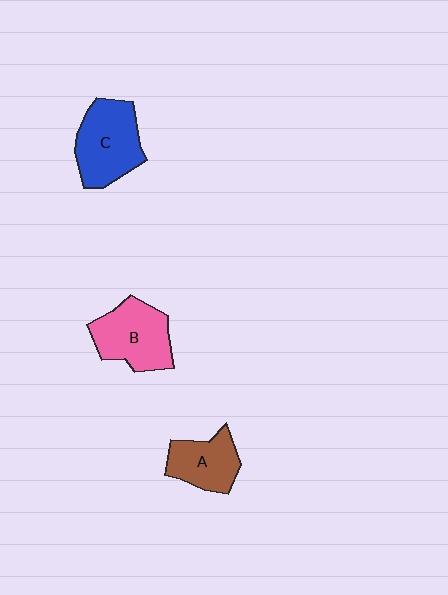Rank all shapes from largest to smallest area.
From largest to smallest: C (blue), B (pink), A (brown).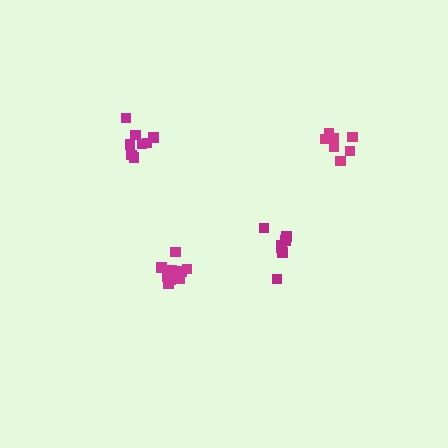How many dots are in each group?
Group 1: 7 dots, Group 2: 7 dots, Group 3: 9 dots, Group 4: 8 dots (31 total).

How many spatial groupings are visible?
There are 4 spatial groupings.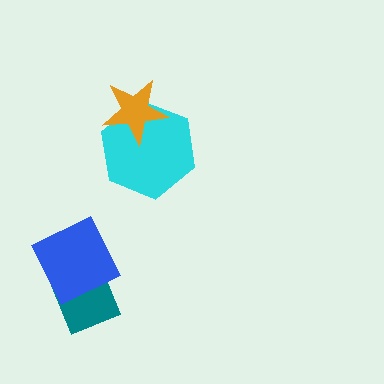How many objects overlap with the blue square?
1 object overlaps with the blue square.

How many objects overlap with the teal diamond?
1 object overlaps with the teal diamond.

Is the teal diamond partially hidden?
Yes, it is partially covered by another shape.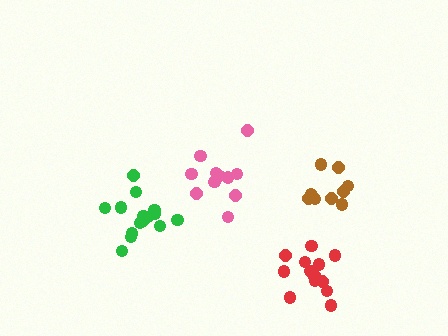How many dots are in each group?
Group 1: 14 dots, Group 2: 15 dots, Group 3: 11 dots, Group 4: 10 dots (50 total).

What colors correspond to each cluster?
The clusters are colored: red, green, pink, brown.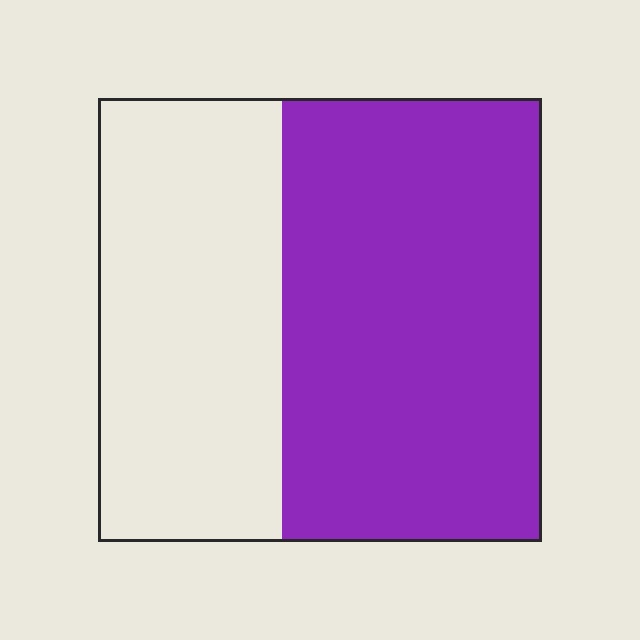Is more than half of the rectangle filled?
Yes.